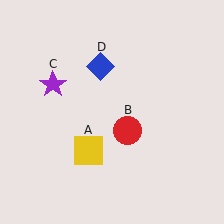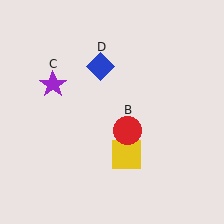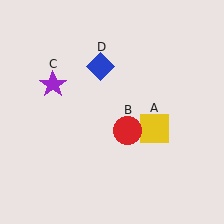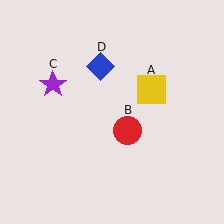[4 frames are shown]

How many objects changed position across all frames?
1 object changed position: yellow square (object A).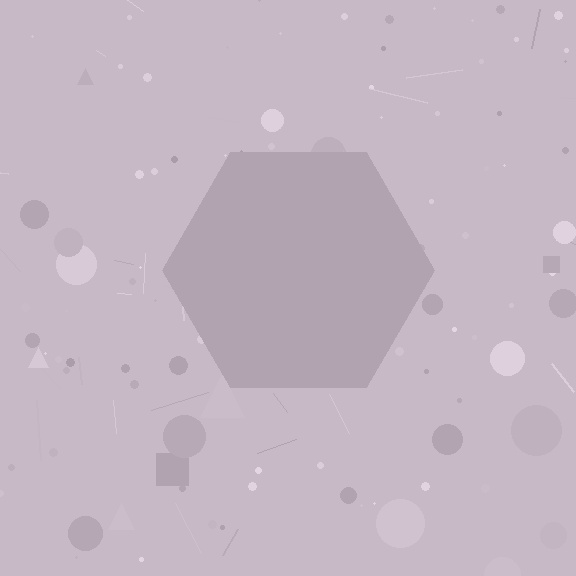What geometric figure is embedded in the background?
A hexagon is embedded in the background.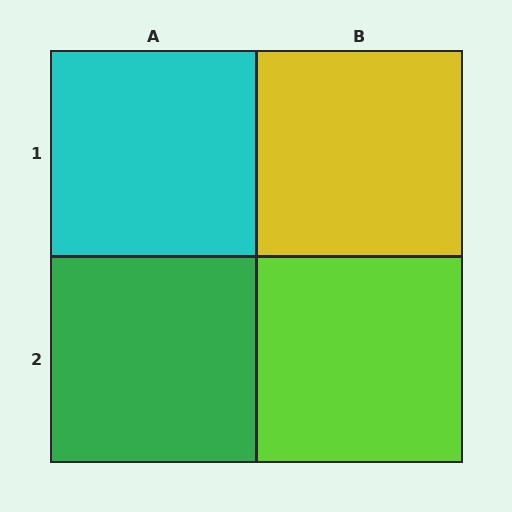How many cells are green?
1 cell is green.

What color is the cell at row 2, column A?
Green.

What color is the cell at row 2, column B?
Lime.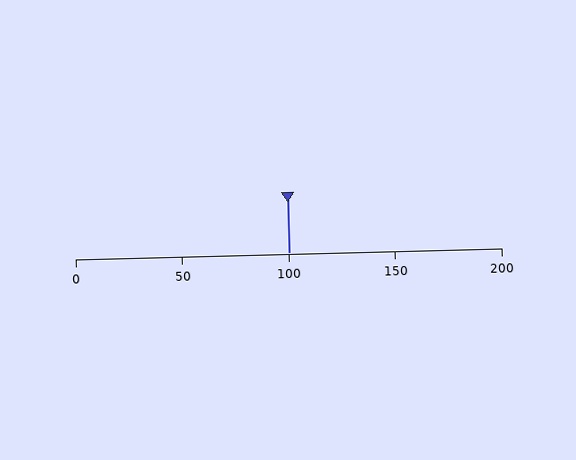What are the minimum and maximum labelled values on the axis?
The axis runs from 0 to 200.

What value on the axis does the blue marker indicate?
The marker indicates approximately 100.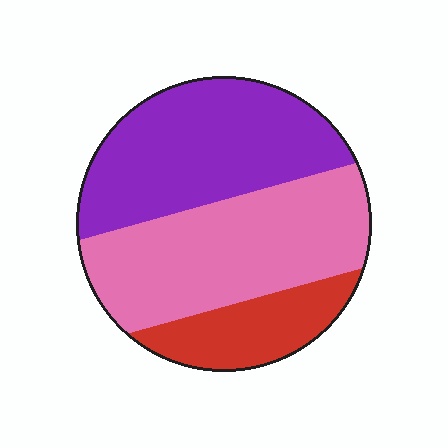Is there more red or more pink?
Pink.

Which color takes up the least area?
Red, at roughly 15%.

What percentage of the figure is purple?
Purple takes up about two fifths (2/5) of the figure.